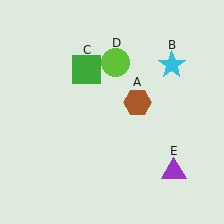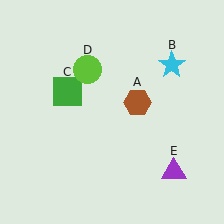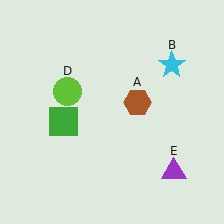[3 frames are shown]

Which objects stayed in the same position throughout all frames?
Brown hexagon (object A) and cyan star (object B) and purple triangle (object E) remained stationary.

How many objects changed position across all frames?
2 objects changed position: green square (object C), lime circle (object D).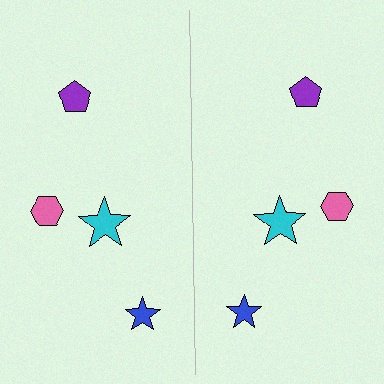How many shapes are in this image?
There are 8 shapes in this image.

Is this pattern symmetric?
Yes, this pattern has bilateral (reflection) symmetry.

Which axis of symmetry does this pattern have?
The pattern has a vertical axis of symmetry running through the center of the image.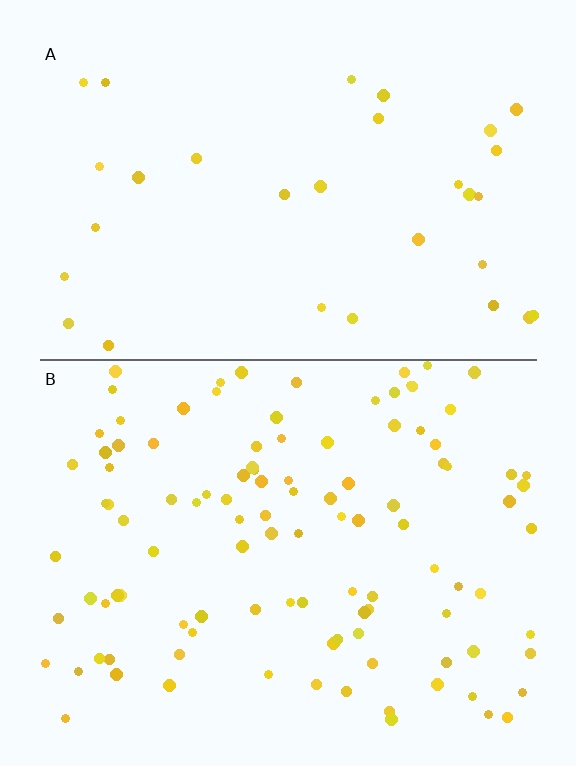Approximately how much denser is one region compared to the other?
Approximately 3.5× — region B over region A.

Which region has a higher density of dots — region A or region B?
B (the bottom).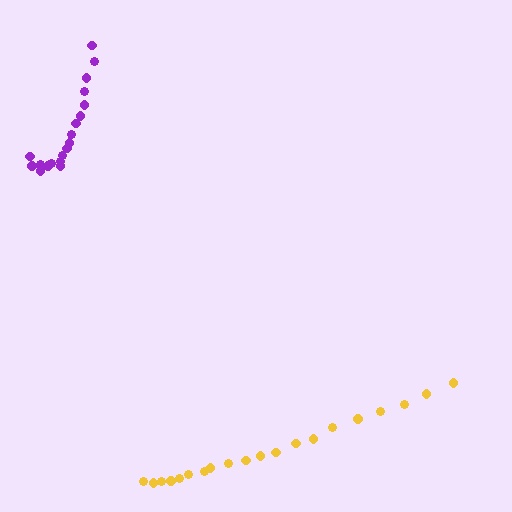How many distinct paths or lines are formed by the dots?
There are 2 distinct paths.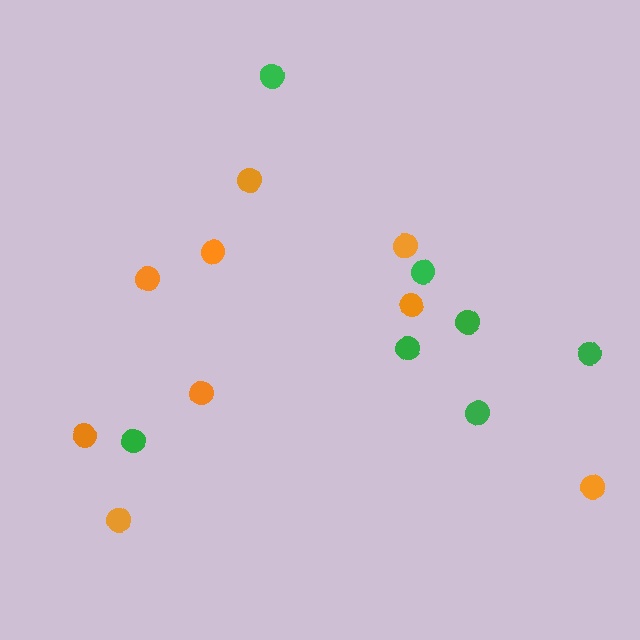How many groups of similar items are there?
There are 2 groups: one group of green circles (7) and one group of orange circles (9).